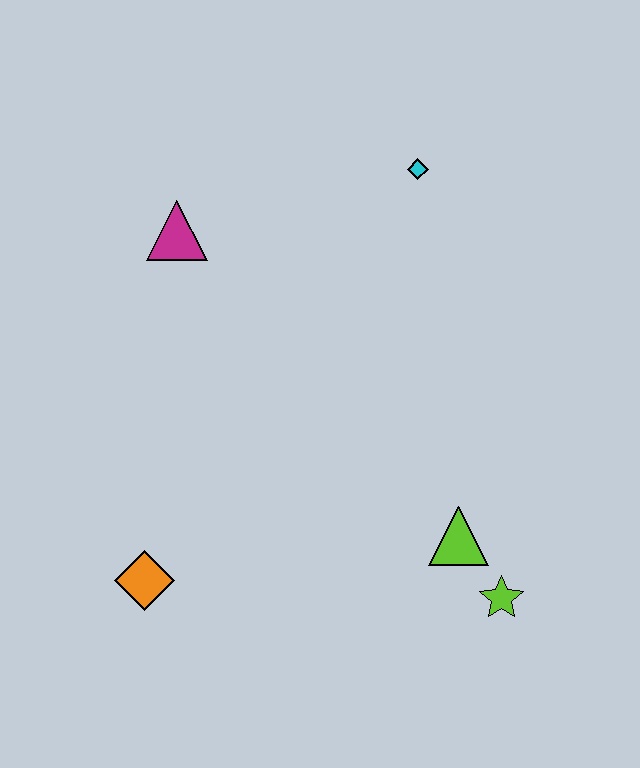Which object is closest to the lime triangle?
The lime star is closest to the lime triangle.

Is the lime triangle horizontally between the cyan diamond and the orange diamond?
No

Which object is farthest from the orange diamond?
The cyan diamond is farthest from the orange diamond.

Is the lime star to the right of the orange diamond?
Yes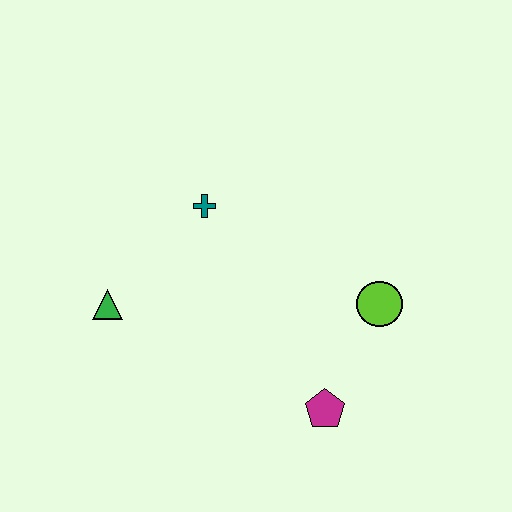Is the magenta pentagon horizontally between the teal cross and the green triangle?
No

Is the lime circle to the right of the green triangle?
Yes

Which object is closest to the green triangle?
The teal cross is closest to the green triangle.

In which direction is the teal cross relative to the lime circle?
The teal cross is to the left of the lime circle.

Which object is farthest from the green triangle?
The lime circle is farthest from the green triangle.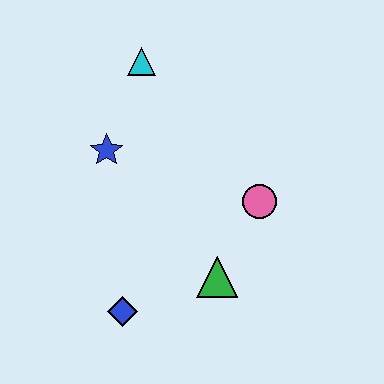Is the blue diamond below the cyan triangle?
Yes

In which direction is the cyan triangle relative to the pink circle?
The cyan triangle is above the pink circle.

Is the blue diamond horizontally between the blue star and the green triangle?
Yes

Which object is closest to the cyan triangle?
The blue star is closest to the cyan triangle.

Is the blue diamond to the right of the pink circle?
No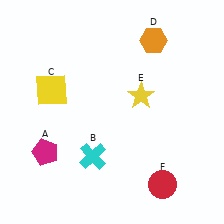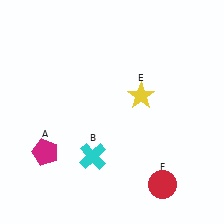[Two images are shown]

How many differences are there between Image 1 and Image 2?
There are 2 differences between the two images.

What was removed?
The yellow square (C), the orange hexagon (D) were removed in Image 2.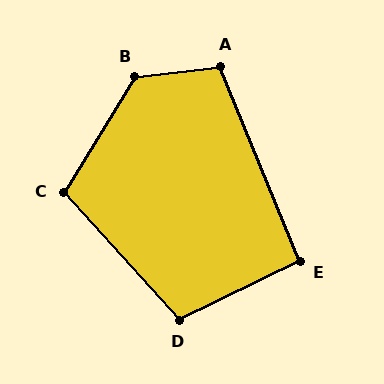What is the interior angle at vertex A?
Approximately 106 degrees (obtuse).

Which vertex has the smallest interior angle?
E, at approximately 94 degrees.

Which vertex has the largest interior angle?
B, at approximately 129 degrees.